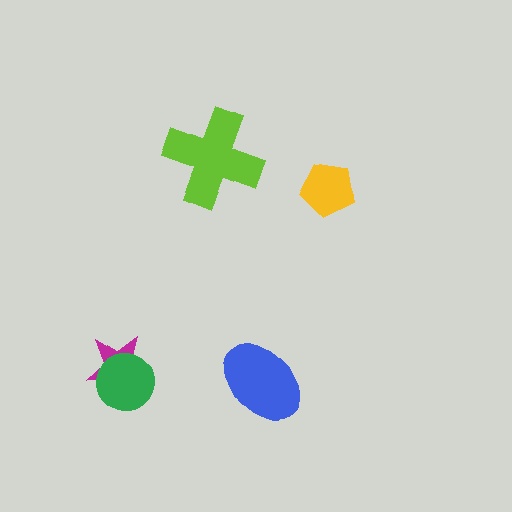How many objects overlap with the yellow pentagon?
0 objects overlap with the yellow pentagon.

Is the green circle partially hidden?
No, no other shape covers it.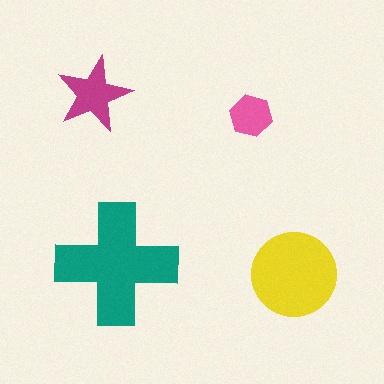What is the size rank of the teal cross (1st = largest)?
1st.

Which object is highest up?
The magenta star is topmost.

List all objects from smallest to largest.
The pink hexagon, the magenta star, the yellow circle, the teal cross.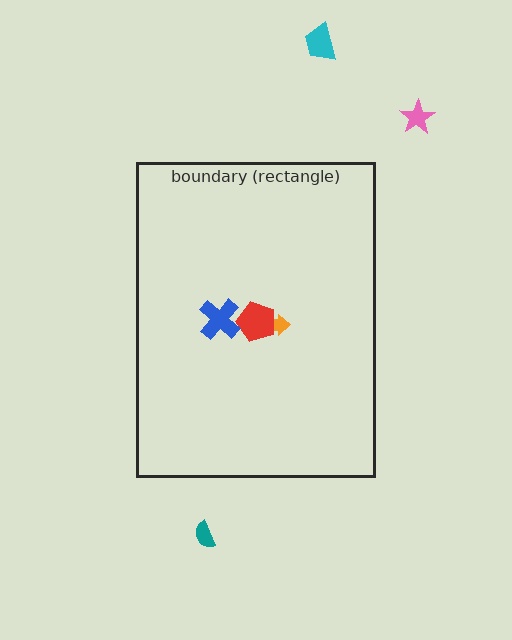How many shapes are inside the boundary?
3 inside, 3 outside.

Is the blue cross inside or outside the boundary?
Inside.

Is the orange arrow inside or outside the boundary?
Inside.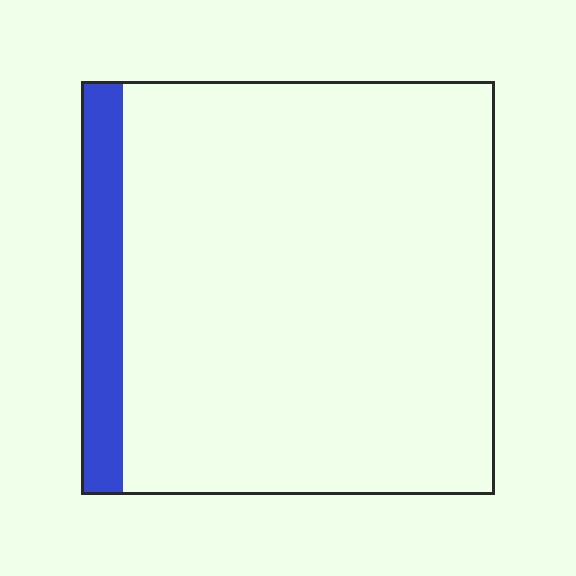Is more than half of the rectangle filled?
No.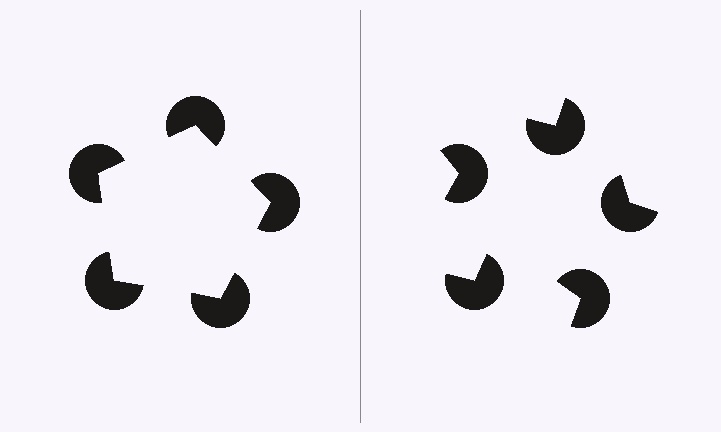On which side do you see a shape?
An illusory pentagon appears on the left side. On the right side the wedge cuts are rotated, so no coherent shape forms.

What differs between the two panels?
The pac-man discs are positioned identically on both sides; only the wedge orientations differ. On the left they align to a pentagon; on the right they are misaligned.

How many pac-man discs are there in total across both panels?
10 — 5 on each side.